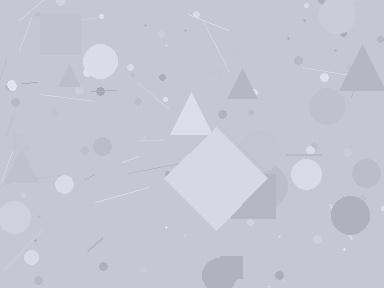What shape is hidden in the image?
A diamond is hidden in the image.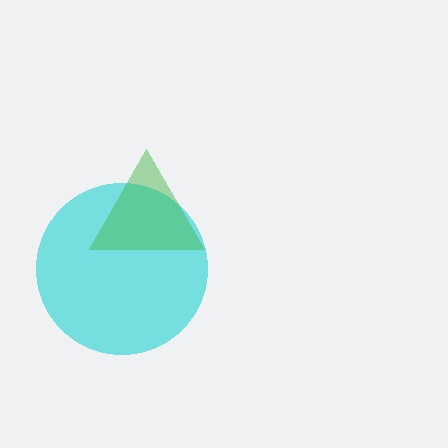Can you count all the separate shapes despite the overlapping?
Yes, there are 2 separate shapes.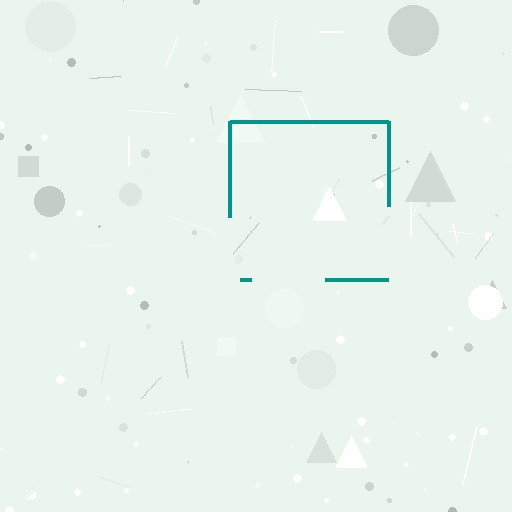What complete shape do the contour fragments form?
The contour fragments form a square.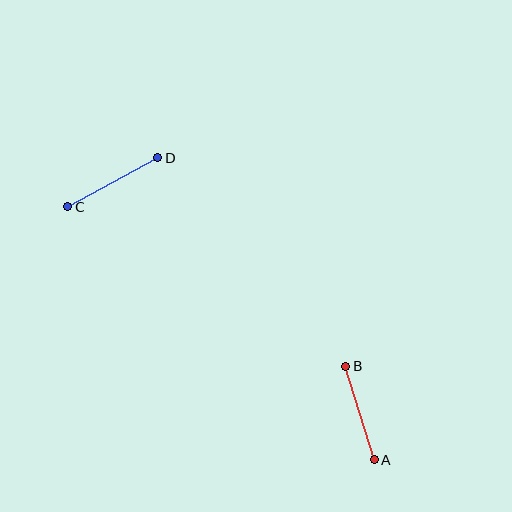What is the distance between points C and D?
The distance is approximately 103 pixels.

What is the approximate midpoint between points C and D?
The midpoint is at approximately (113, 182) pixels.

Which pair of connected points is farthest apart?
Points C and D are farthest apart.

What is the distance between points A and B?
The distance is approximately 98 pixels.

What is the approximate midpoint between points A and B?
The midpoint is at approximately (360, 413) pixels.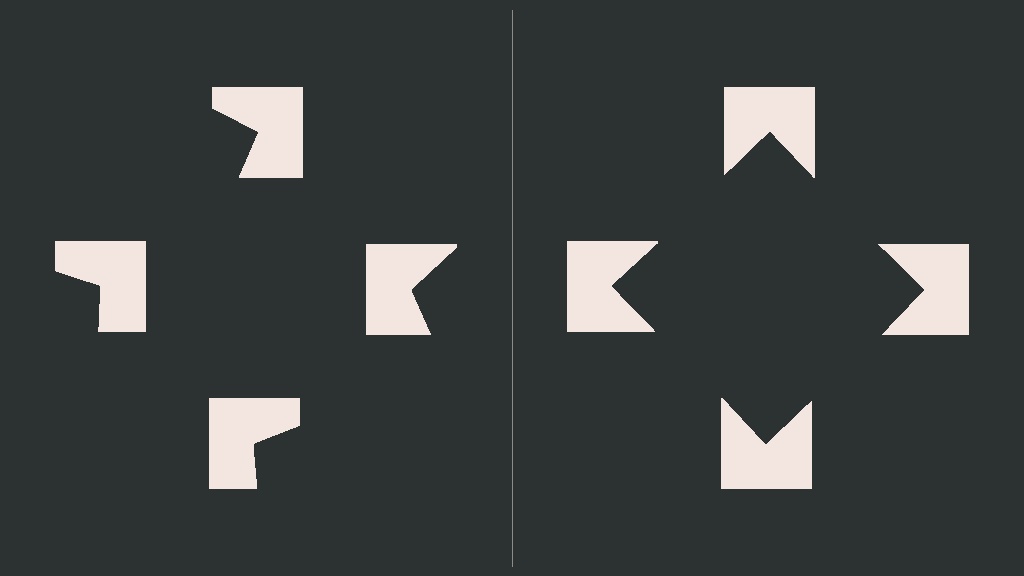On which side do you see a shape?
An illusory square appears on the right side. On the left side the wedge cuts are rotated, so no coherent shape forms.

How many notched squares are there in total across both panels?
8 — 4 on each side.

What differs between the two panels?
The notched squares are positioned identically on both sides; only the wedge orientations differ. On the right they align to a square; on the left they are misaligned.